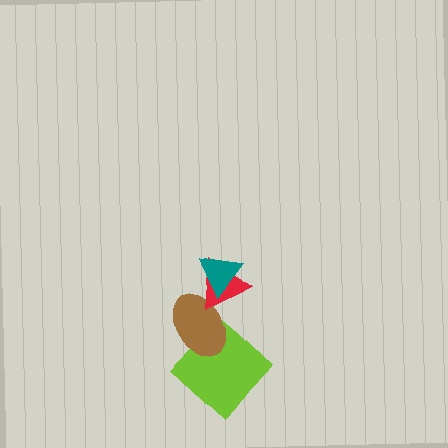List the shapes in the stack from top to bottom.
From top to bottom: the teal triangle, the red triangle, the brown ellipse, the lime diamond.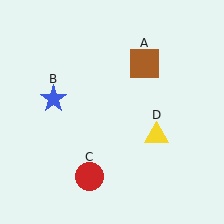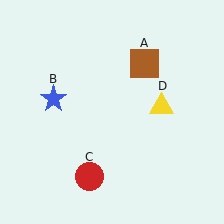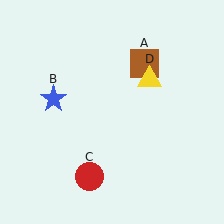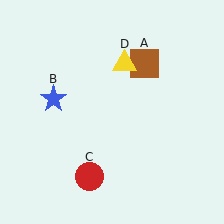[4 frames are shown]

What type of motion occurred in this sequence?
The yellow triangle (object D) rotated counterclockwise around the center of the scene.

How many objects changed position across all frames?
1 object changed position: yellow triangle (object D).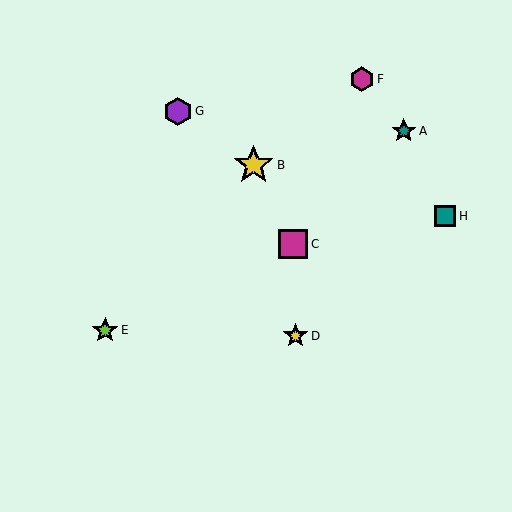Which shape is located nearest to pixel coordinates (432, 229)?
The teal square (labeled H) at (445, 216) is nearest to that location.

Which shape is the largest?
The yellow star (labeled B) is the largest.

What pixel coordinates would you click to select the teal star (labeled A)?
Click at (404, 131) to select the teal star A.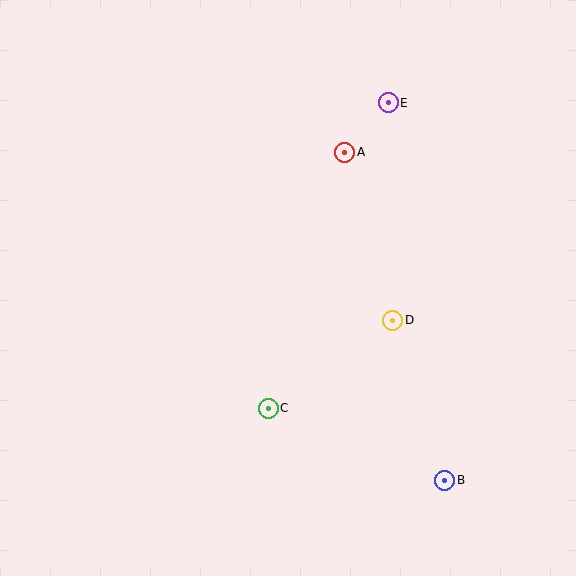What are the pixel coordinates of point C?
Point C is at (268, 408).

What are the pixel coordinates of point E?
Point E is at (388, 103).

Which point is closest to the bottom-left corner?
Point C is closest to the bottom-left corner.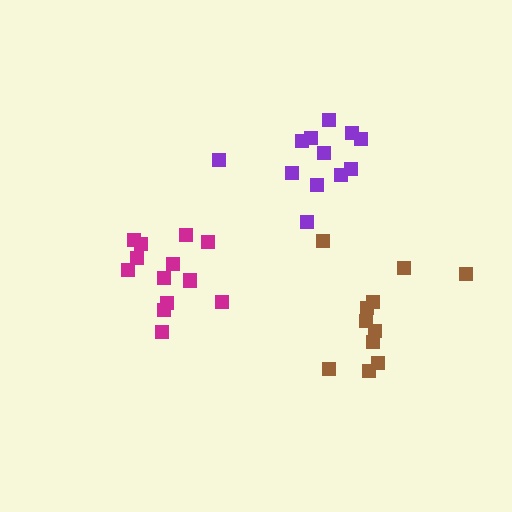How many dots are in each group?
Group 1: 13 dots, Group 2: 12 dots, Group 3: 11 dots (36 total).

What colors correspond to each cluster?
The clusters are colored: magenta, purple, brown.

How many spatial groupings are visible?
There are 3 spatial groupings.